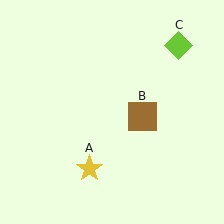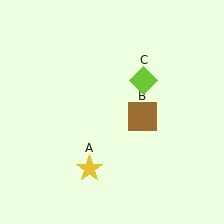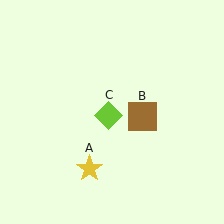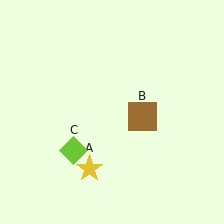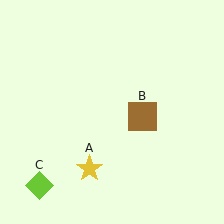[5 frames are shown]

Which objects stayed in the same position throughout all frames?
Yellow star (object A) and brown square (object B) remained stationary.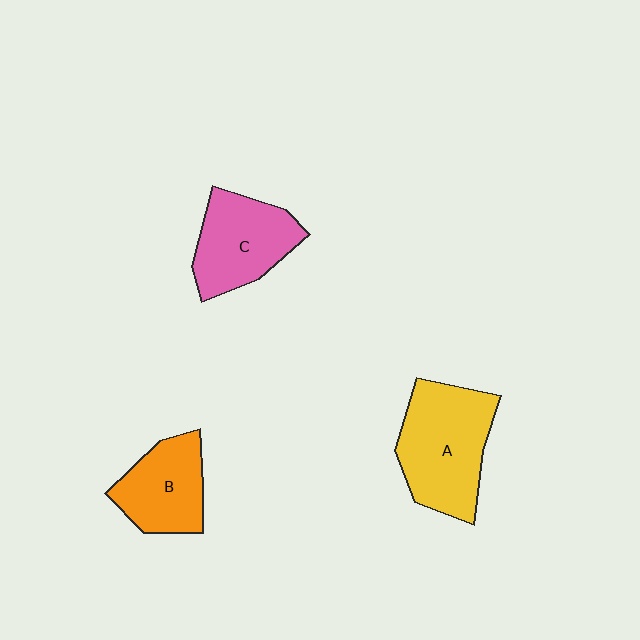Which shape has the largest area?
Shape A (yellow).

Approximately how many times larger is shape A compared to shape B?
Approximately 1.5 times.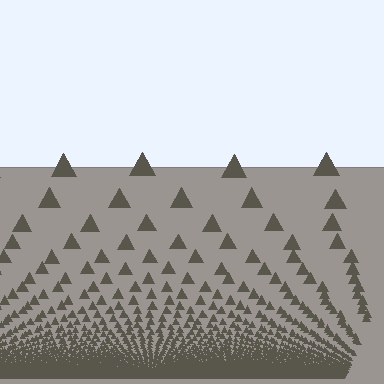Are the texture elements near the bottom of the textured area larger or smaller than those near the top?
Smaller. The gradient is inverted — elements near the bottom are smaller and denser.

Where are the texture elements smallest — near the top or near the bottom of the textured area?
Near the bottom.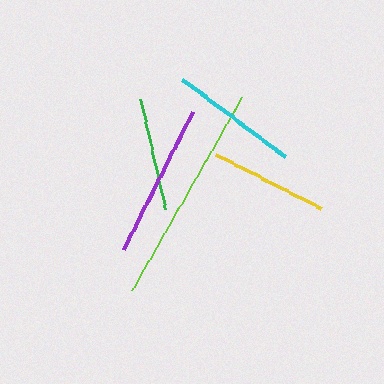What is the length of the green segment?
The green segment is approximately 113 pixels long.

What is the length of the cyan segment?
The cyan segment is approximately 129 pixels long.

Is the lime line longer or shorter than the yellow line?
The lime line is longer than the yellow line.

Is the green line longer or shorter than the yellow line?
The yellow line is longer than the green line.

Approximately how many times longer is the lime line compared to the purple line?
The lime line is approximately 1.5 times the length of the purple line.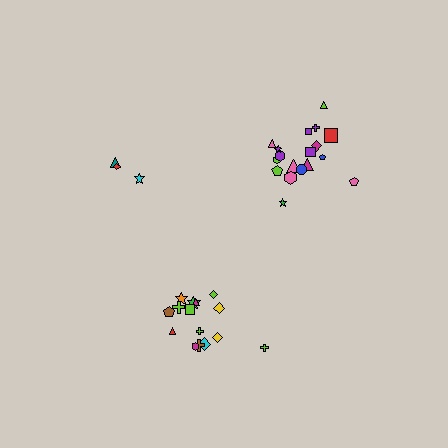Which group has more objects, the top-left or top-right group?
The top-right group.